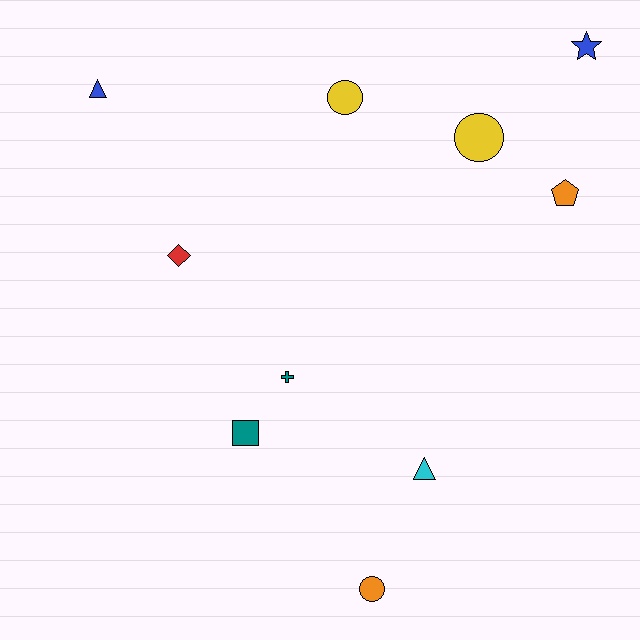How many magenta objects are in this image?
There are no magenta objects.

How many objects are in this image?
There are 10 objects.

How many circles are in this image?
There are 3 circles.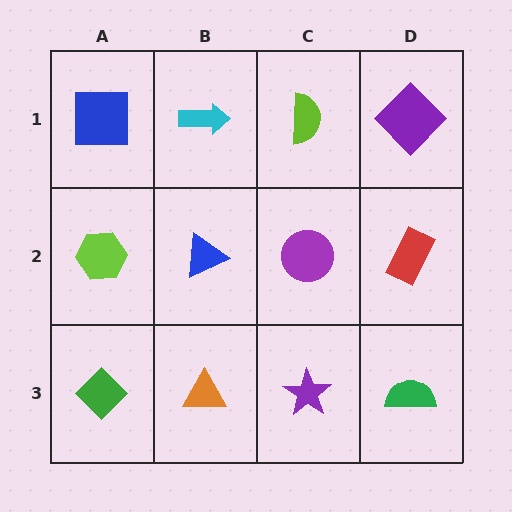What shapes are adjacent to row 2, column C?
A lime semicircle (row 1, column C), a purple star (row 3, column C), a blue triangle (row 2, column B), a red rectangle (row 2, column D).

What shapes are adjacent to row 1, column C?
A purple circle (row 2, column C), a cyan arrow (row 1, column B), a purple diamond (row 1, column D).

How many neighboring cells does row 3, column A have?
2.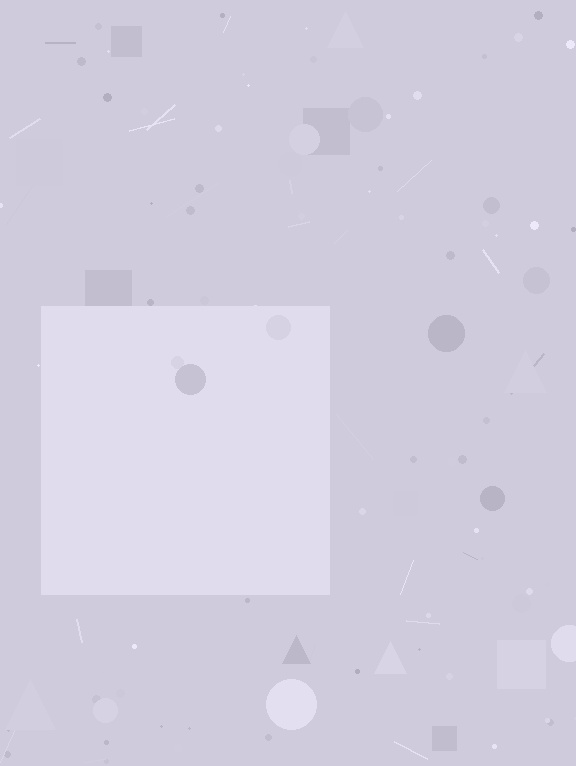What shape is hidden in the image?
A square is hidden in the image.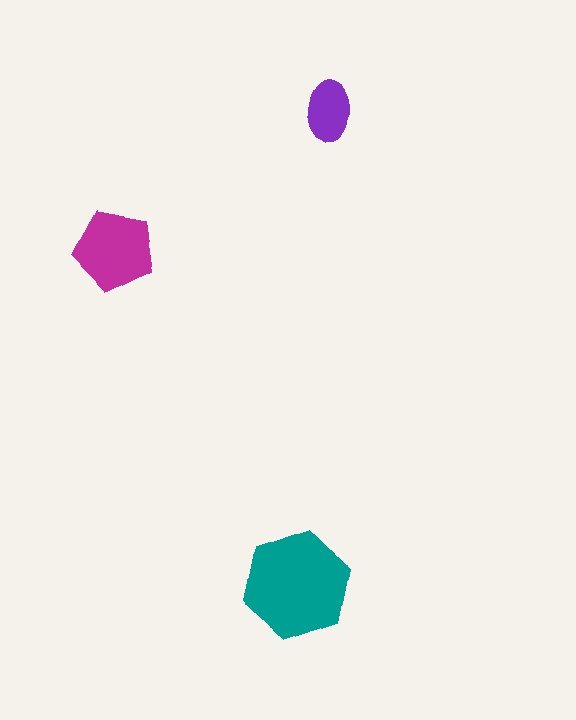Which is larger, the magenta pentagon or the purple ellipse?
The magenta pentagon.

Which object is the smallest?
The purple ellipse.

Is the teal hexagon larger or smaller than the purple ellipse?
Larger.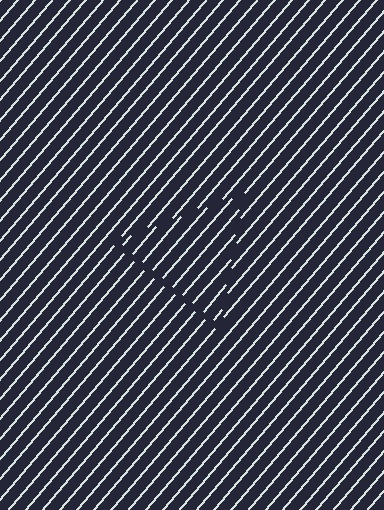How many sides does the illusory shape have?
3 sides — the line-ends trace a triangle.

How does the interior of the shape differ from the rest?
The interior of the shape contains the same grating, shifted by half a period — the contour is defined by the phase discontinuity where line-ends from the inner and outer gratings abut.